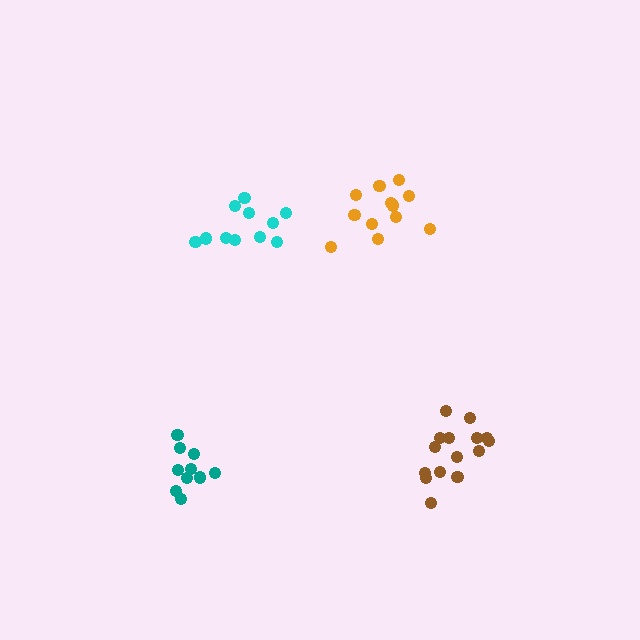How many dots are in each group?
Group 1: 15 dots, Group 2: 12 dots, Group 3: 10 dots, Group 4: 11 dots (48 total).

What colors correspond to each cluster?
The clusters are colored: brown, orange, teal, cyan.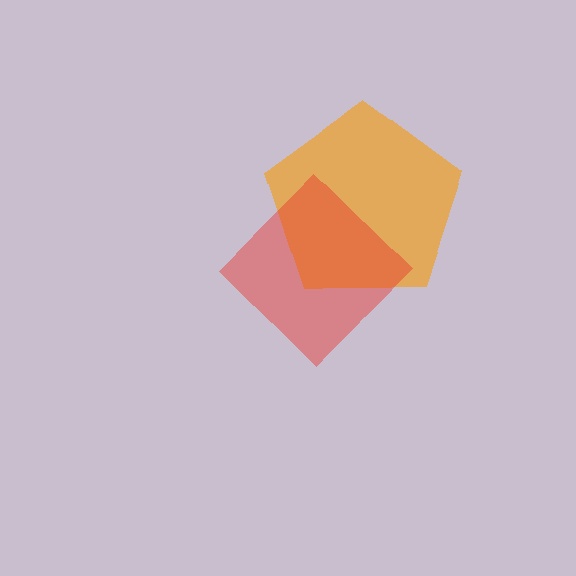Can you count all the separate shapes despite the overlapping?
Yes, there are 2 separate shapes.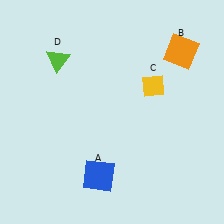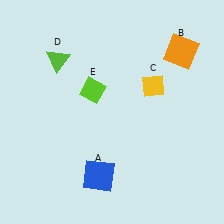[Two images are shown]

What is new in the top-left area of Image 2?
A lime diamond (E) was added in the top-left area of Image 2.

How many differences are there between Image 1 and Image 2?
There is 1 difference between the two images.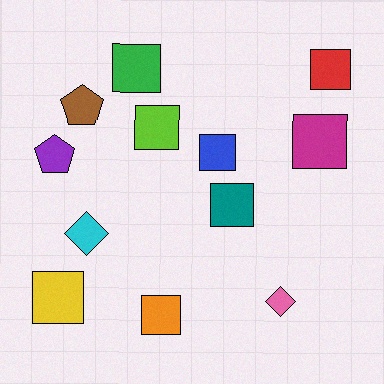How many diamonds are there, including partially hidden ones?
There are 2 diamonds.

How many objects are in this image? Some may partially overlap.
There are 12 objects.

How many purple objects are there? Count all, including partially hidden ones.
There is 1 purple object.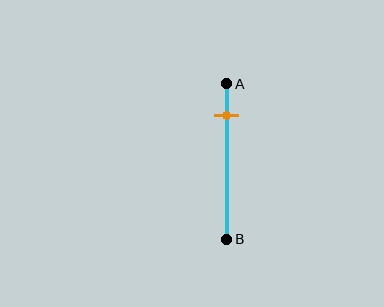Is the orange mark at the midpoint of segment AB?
No, the mark is at about 20% from A, not at the 50% midpoint.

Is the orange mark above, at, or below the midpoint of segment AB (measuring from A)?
The orange mark is above the midpoint of segment AB.